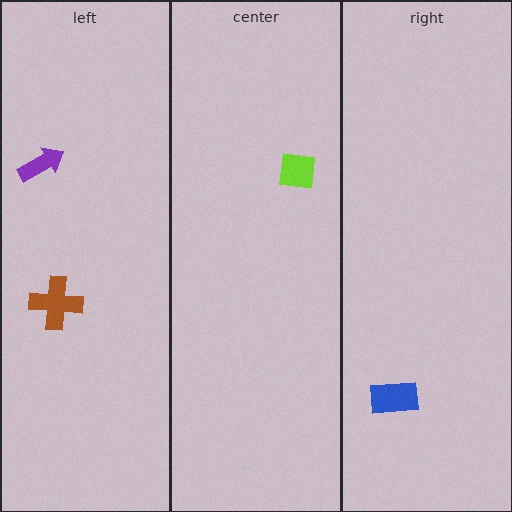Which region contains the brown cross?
The left region.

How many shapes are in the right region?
1.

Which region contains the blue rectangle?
The right region.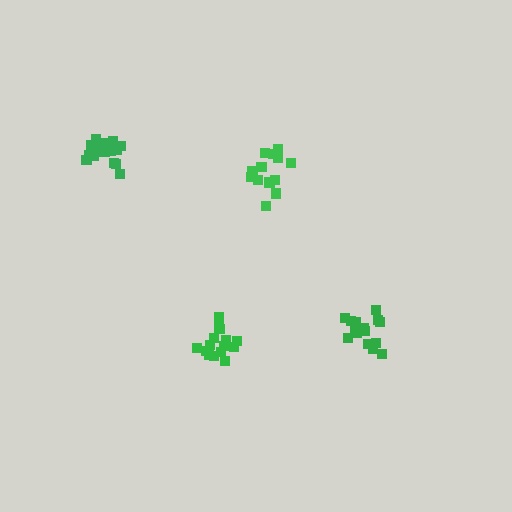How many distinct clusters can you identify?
There are 4 distinct clusters.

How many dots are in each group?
Group 1: 16 dots, Group 2: 14 dots, Group 3: 17 dots, Group 4: 16 dots (63 total).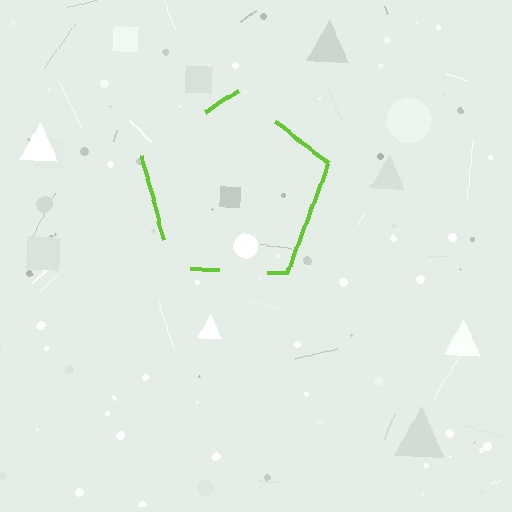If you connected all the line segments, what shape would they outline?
They would outline a pentagon.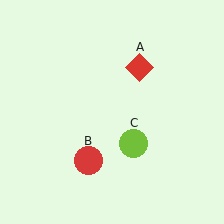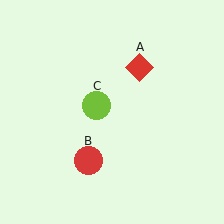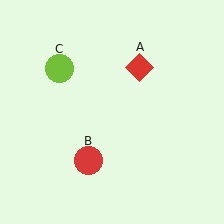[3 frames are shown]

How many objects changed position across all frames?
1 object changed position: lime circle (object C).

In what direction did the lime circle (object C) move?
The lime circle (object C) moved up and to the left.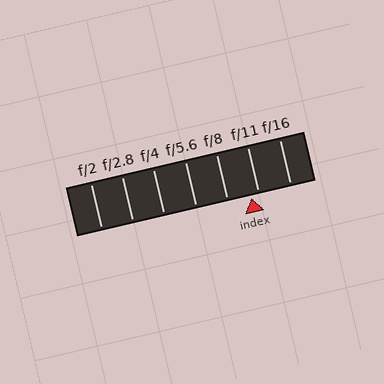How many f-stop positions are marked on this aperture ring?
There are 7 f-stop positions marked.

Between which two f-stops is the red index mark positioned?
The index mark is between f/8 and f/11.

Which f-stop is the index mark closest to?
The index mark is closest to f/11.